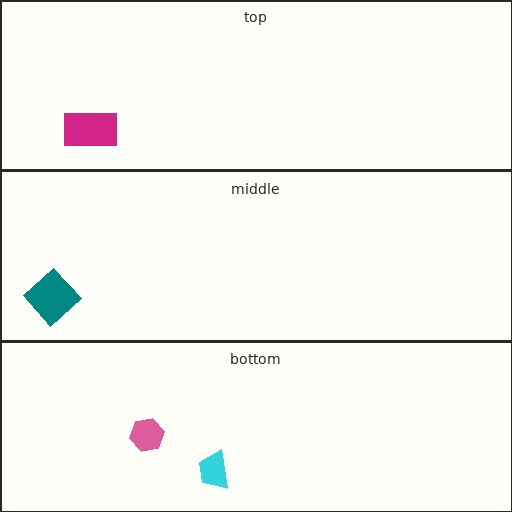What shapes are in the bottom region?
The pink hexagon, the cyan trapezoid.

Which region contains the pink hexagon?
The bottom region.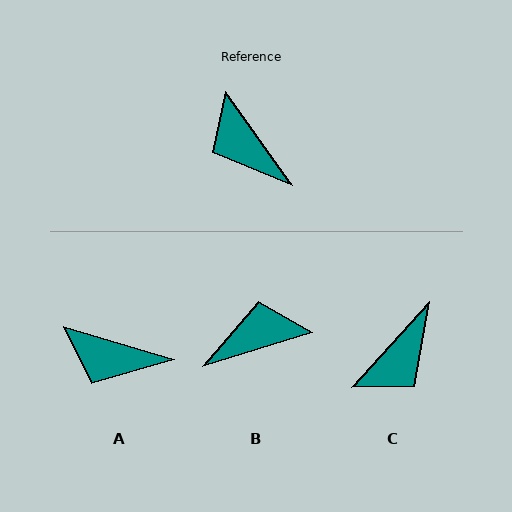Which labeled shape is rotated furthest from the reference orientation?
B, about 108 degrees away.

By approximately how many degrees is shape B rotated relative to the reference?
Approximately 108 degrees clockwise.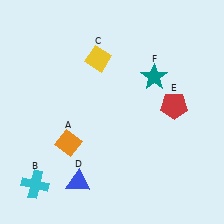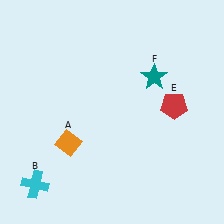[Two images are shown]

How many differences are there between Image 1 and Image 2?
There are 2 differences between the two images.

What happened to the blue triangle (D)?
The blue triangle (D) was removed in Image 2. It was in the bottom-left area of Image 1.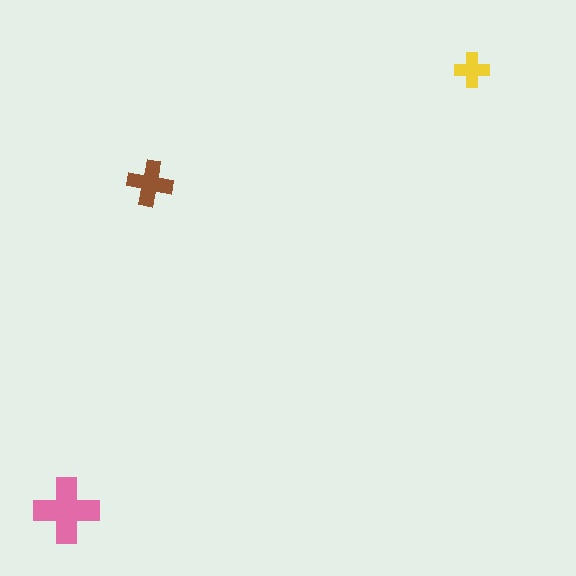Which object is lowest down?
The pink cross is bottommost.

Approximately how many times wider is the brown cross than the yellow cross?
About 1.5 times wider.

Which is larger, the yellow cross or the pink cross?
The pink one.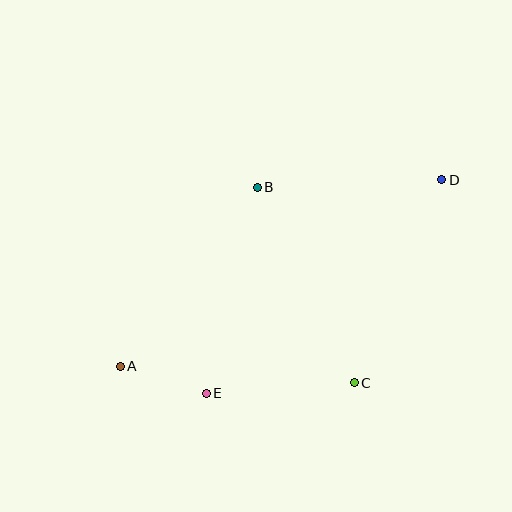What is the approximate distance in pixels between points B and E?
The distance between B and E is approximately 212 pixels.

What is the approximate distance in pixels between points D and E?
The distance between D and E is approximately 318 pixels.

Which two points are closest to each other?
Points A and E are closest to each other.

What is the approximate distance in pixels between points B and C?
The distance between B and C is approximately 218 pixels.